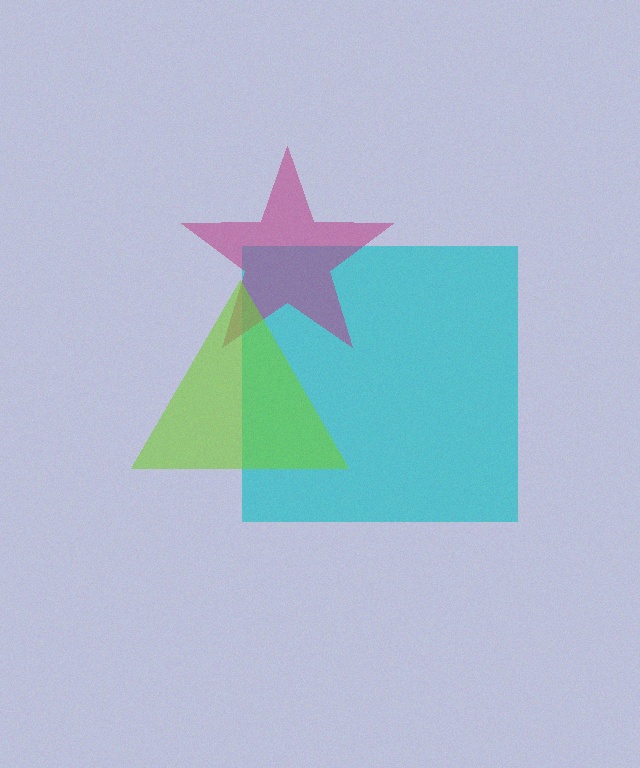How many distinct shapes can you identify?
There are 3 distinct shapes: a cyan square, a magenta star, a lime triangle.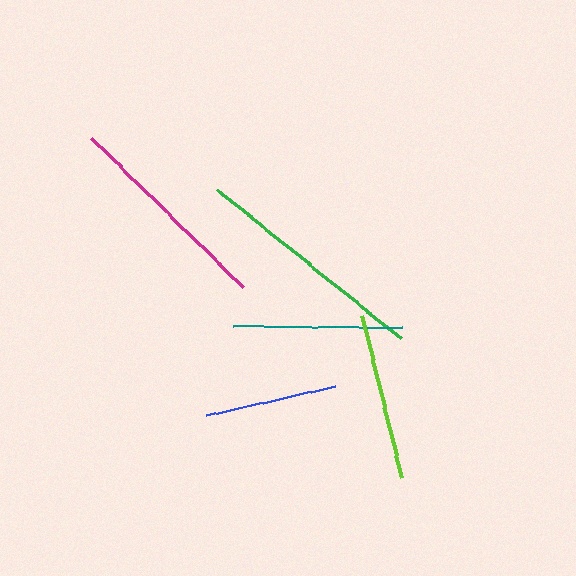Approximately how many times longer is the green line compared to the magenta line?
The green line is approximately 1.1 times the length of the magenta line.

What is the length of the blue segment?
The blue segment is approximately 131 pixels long.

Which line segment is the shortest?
The blue line is the shortest at approximately 131 pixels.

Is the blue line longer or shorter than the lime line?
The lime line is longer than the blue line.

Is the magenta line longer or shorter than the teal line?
The magenta line is longer than the teal line.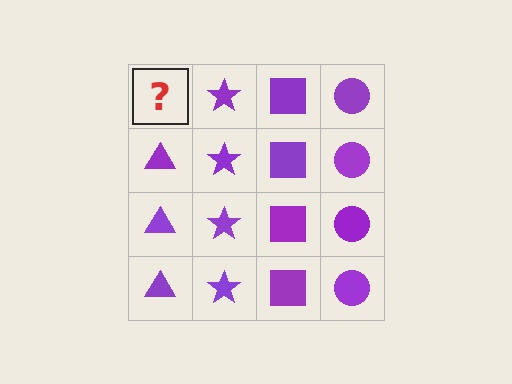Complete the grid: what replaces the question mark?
The question mark should be replaced with a purple triangle.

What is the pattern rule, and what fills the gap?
The rule is that each column has a consistent shape. The gap should be filled with a purple triangle.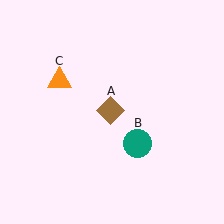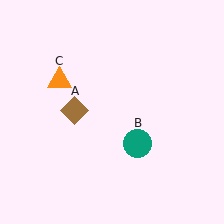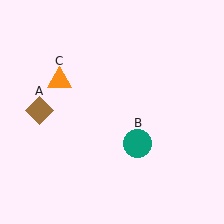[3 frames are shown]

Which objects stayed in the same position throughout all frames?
Teal circle (object B) and orange triangle (object C) remained stationary.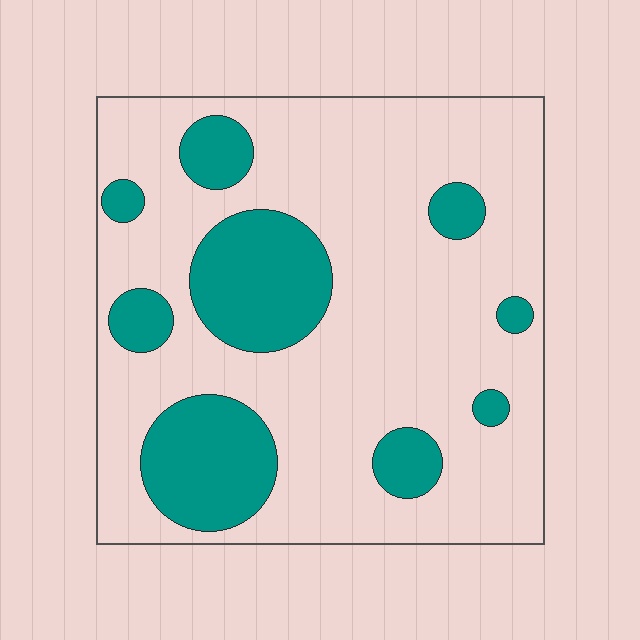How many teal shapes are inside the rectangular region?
9.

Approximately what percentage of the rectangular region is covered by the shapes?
Approximately 25%.